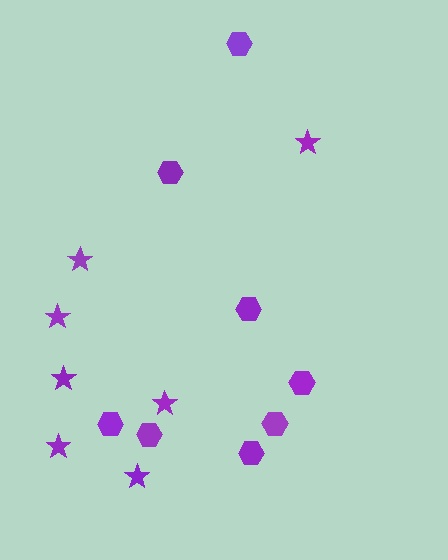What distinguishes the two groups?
There are 2 groups: one group of stars (7) and one group of hexagons (8).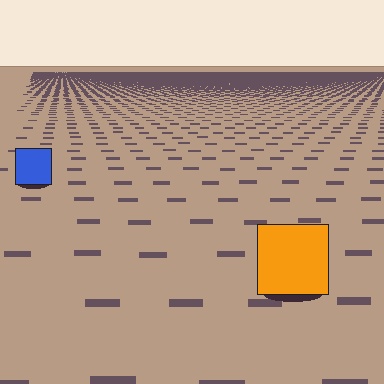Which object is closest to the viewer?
The orange square is closest. The texture marks near it are larger and more spread out.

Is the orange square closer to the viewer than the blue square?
Yes. The orange square is closer — you can tell from the texture gradient: the ground texture is coarser near it.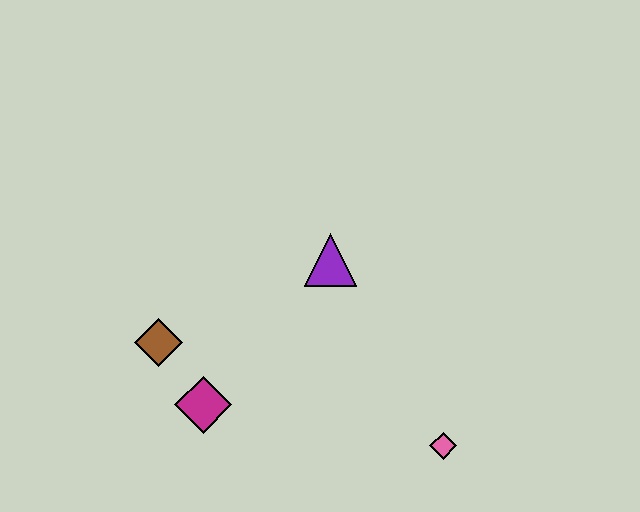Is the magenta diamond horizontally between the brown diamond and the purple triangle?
Yes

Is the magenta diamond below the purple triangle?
Yes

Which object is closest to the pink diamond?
The purple triangle is closest to the pink diamond.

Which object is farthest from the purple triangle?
The pink diamond is farthest from the purple triangle.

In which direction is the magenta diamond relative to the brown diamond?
The magenta diamond is below the brown diamond.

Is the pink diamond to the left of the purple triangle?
No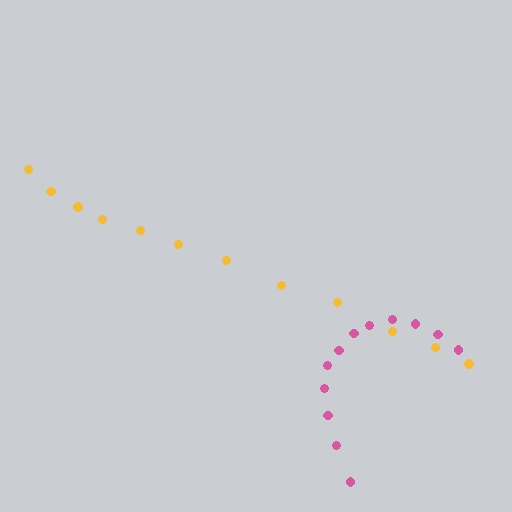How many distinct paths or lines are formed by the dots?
There are 2 distinct paths.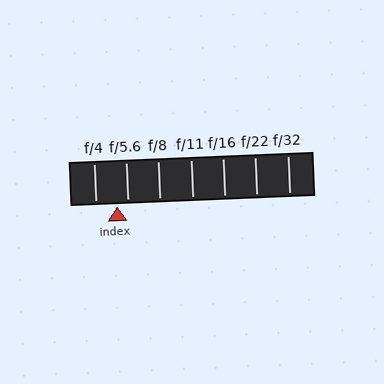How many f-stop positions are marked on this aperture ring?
There are 7 f-stop positions marked.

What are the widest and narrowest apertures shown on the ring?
The widest aperture shown is f/4 and the narrowest is f/32.